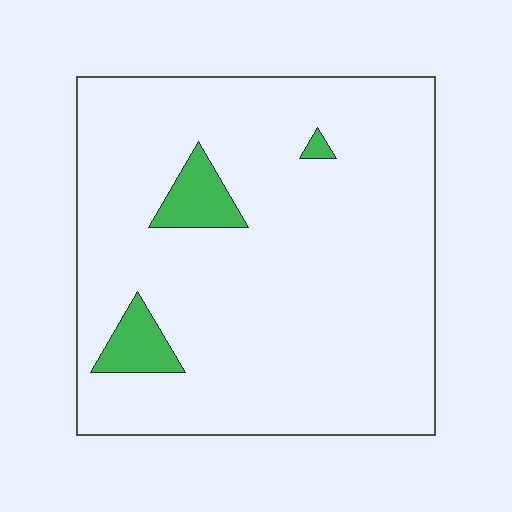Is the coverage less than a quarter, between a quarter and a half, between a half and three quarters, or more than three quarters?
Less than a quarter.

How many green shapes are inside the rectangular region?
3.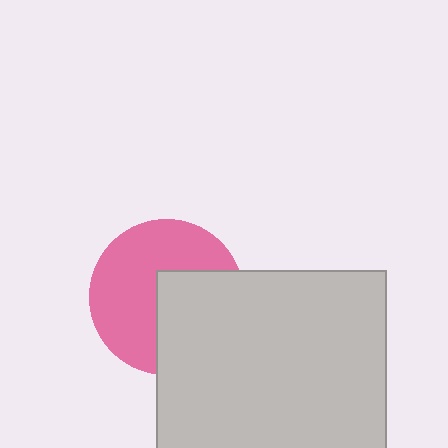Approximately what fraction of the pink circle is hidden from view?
Roughly 42% of the pink circle is hidden behind the light gray square.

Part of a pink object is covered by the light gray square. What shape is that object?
It is a circle.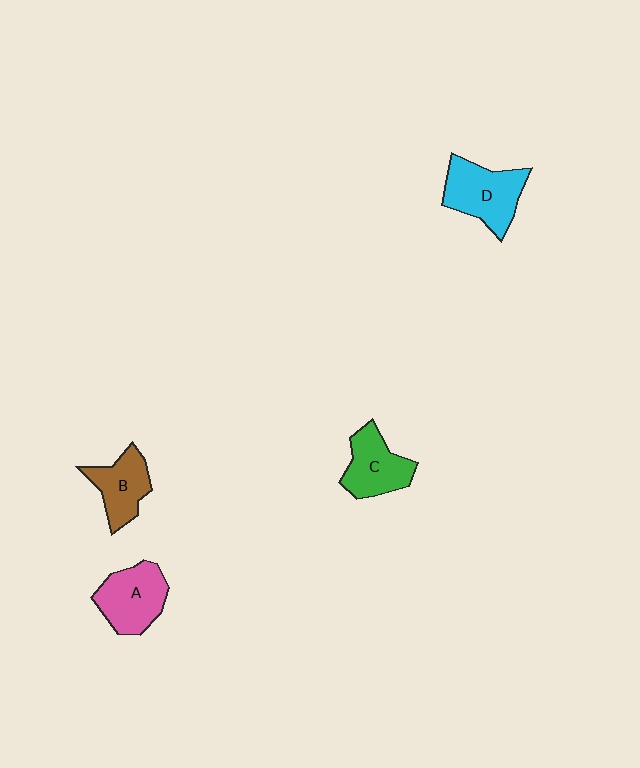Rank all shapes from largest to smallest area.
From largest to smallest: D (cyan), A (pink), C (green), B (brown).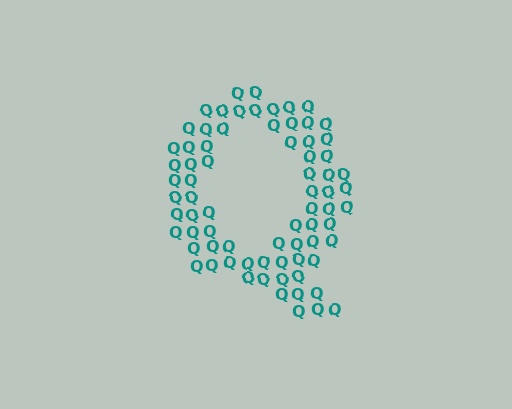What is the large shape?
The large shape is the letter Q.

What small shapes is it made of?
It is made of small letter Q's.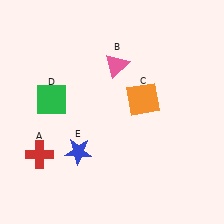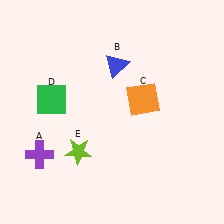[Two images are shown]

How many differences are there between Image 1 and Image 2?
There are 3 differences between the two images.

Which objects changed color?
A changed from red to purple. B changed from pink to blue. E changed from blue to lime.